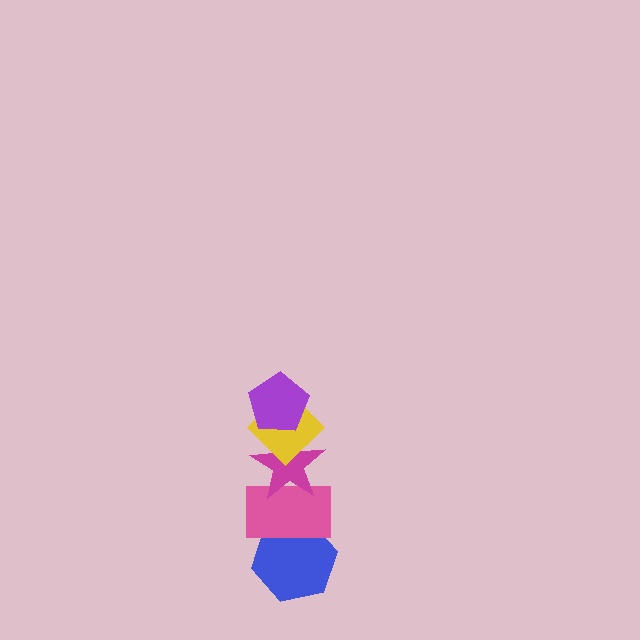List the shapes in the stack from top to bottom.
From top to bottom: the purple pentagon, the yellow diamond, the magenta star, the pink rectangle, the blue hexagon.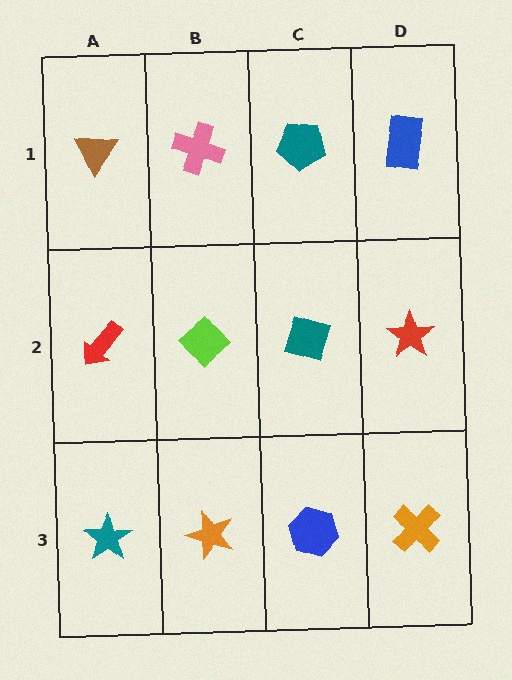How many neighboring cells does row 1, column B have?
3.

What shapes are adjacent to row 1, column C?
A teal diamond (row 2, column C), a pink cross (row 1, column B), a blue rectangle (row 1, column D).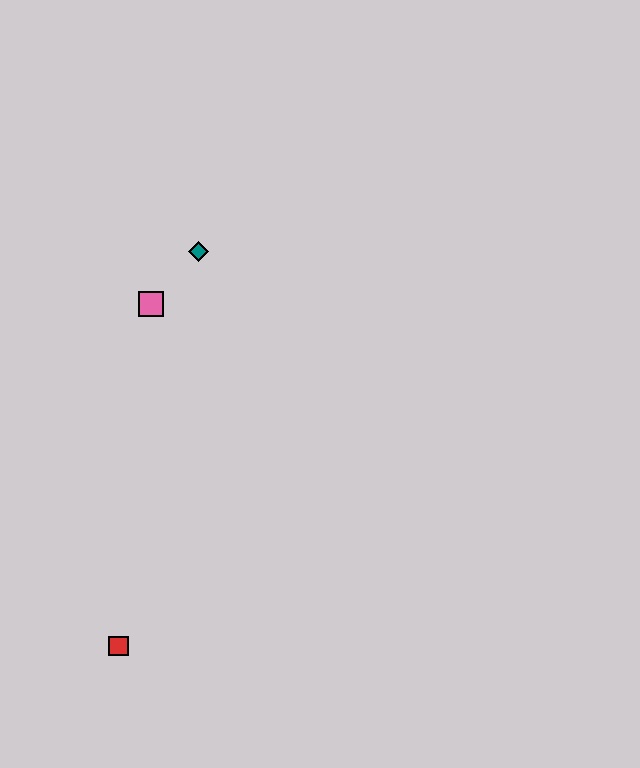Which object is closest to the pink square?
The teal diamond is closest to the pink square.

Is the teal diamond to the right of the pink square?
Yes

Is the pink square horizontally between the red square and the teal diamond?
Yes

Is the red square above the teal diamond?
No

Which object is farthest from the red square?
The teal diamond is farthest from the red square.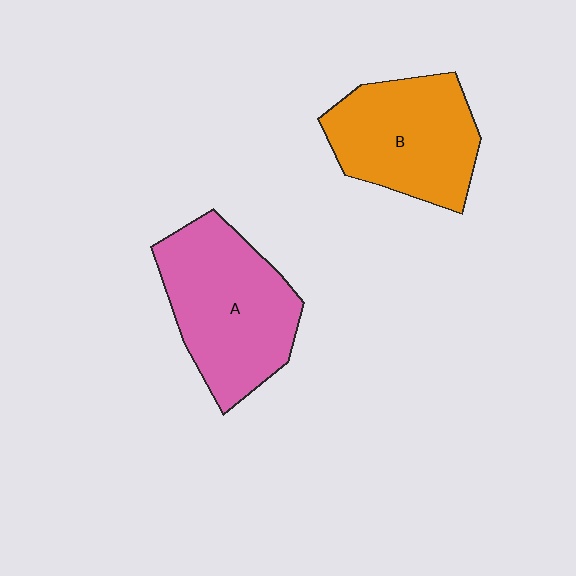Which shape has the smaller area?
Shape B (orange).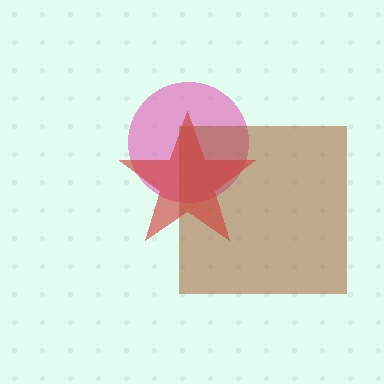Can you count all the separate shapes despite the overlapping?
Yes, there are 3 separate shapes.